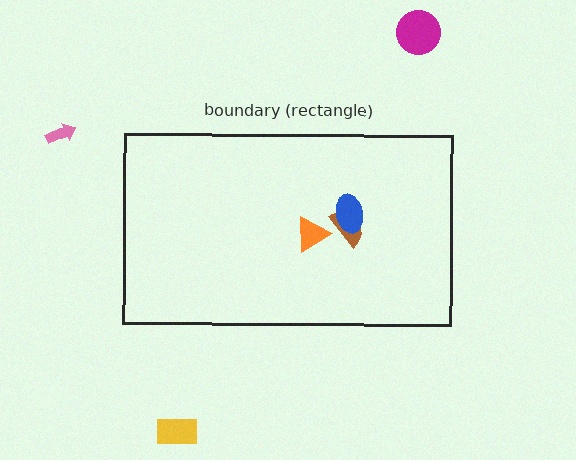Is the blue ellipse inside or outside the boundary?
Inside.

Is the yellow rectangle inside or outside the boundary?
Outside.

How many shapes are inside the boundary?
3 inside, 3 outside.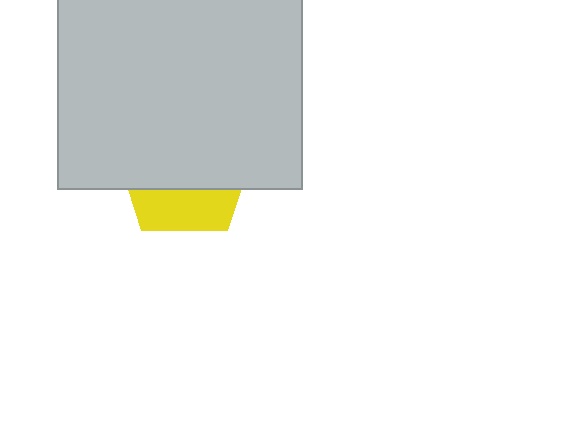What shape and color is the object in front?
The object in front is a light gray square.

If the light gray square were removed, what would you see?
You would see the complete yellow pentagon.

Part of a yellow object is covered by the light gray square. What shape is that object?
It is a pentagon.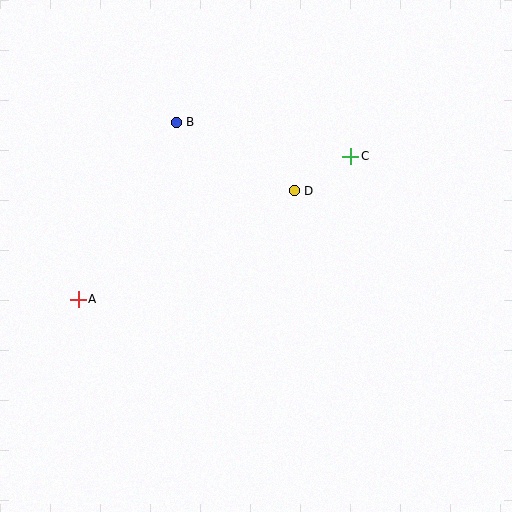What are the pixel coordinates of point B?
Point B is at (176, 122).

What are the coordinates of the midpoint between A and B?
The midpoint between A and B is at (127, 211).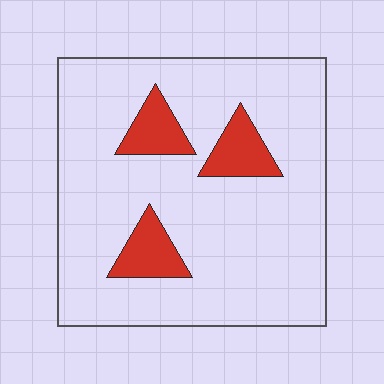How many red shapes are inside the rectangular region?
3.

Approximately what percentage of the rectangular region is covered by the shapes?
Approximately 15%.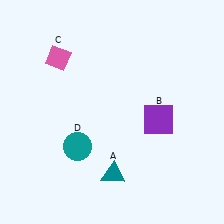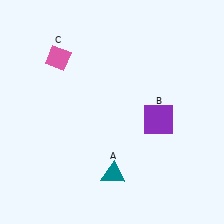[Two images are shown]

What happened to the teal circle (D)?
The teal circle (D) was removed in Image 2. It was in the bottom-left area of Image 1.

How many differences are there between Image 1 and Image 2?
There is 1 difference between the two images.